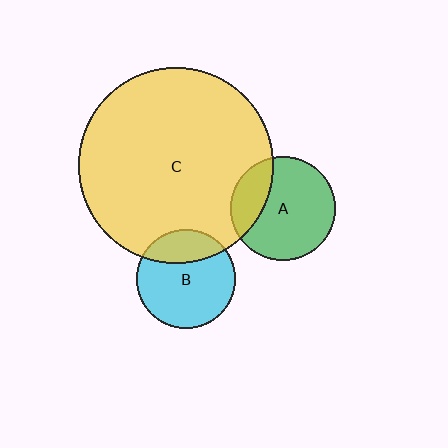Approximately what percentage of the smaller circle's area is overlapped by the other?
Approximately 25%.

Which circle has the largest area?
Circle C (yellow).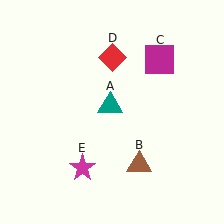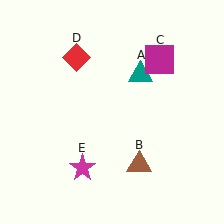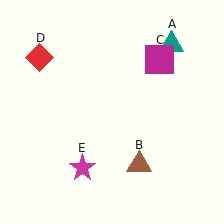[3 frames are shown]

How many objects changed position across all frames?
2 objects changed position: teal triangle (object A), red diamond (object D).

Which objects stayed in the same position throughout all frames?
Brown triangle (object B) and magenta square (object C) and magenta star (object E) remained stationary.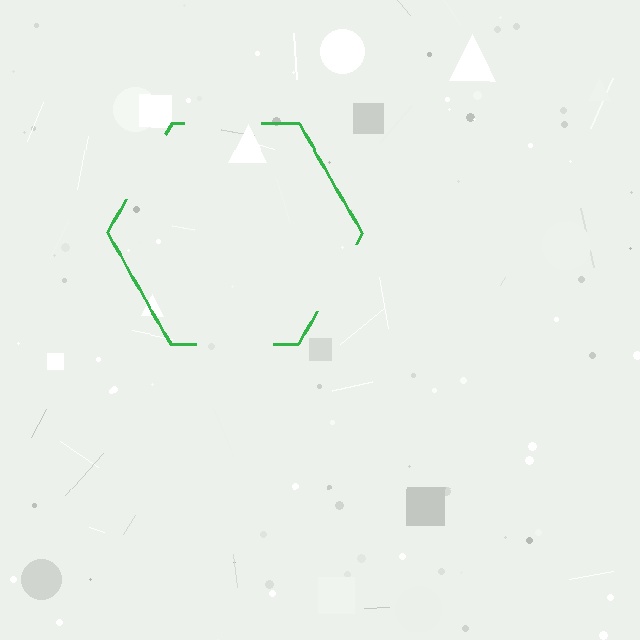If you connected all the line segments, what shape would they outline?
They would outline a hexagon.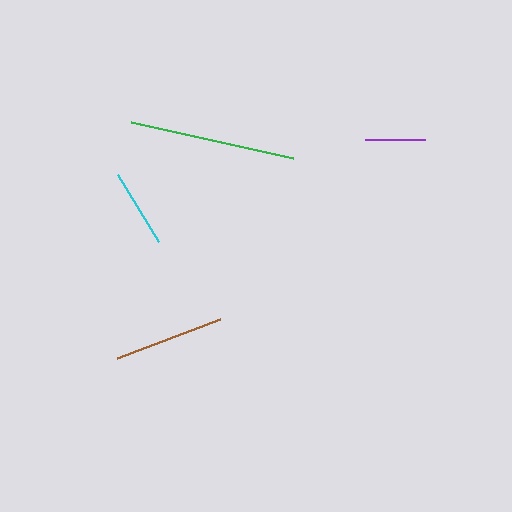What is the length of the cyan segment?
The cyan segment is approximately 78 pixels long.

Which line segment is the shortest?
The purple line is the shortest at approximately 61 pixels.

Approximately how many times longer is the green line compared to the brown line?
The green line is approximately 1.5 times the length of the brown line.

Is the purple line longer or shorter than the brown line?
The brown line is longer than the purple line.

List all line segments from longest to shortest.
From longest to shortest: green, brown, cyan, purple.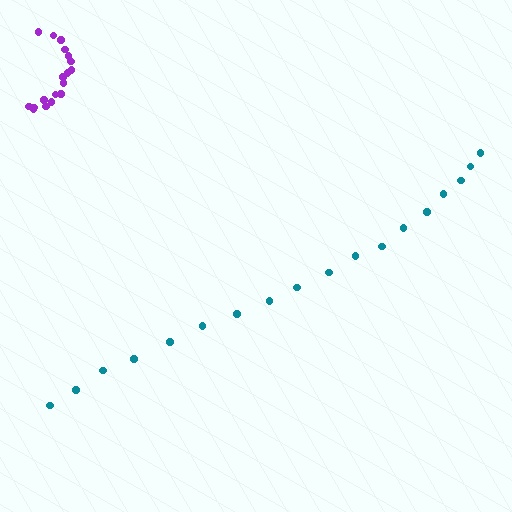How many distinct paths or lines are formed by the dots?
There are 2 distinct paths.